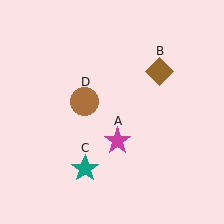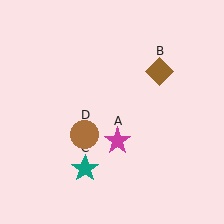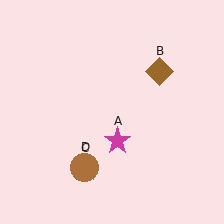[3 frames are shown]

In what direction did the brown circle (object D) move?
The brown circle (object D) moved down.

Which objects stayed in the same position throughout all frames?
Magenta star (object A) and brown diamond (object B) and teal star (object C) remained stationary.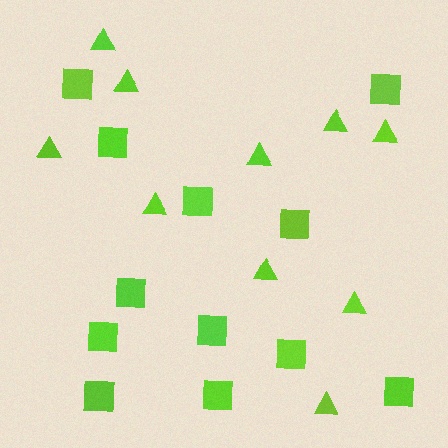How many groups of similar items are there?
There are 2 groups: one group of squares (12) and one group of triangles (10).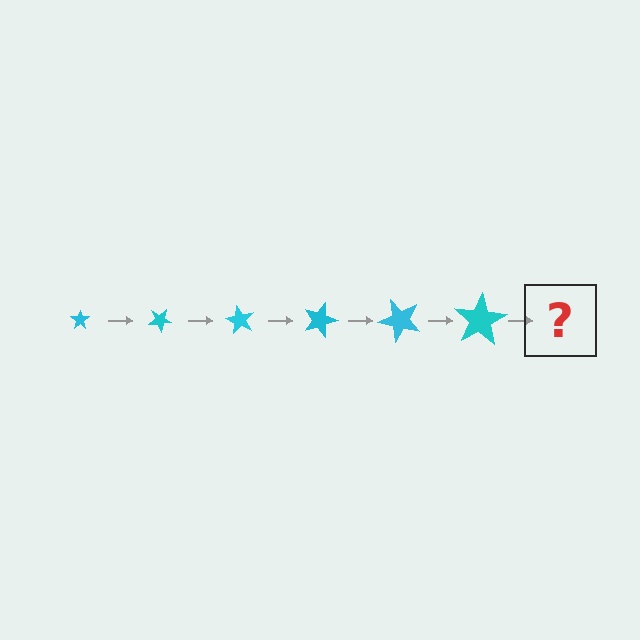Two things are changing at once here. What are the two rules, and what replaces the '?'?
The two rules are that the star grows larger each step and it rotates 30 degrees each step. The '?' should be a star, larger than the previous one and rotated 180 degrees from the start.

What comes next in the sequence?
The next element should be a star, larger than the previous one and rotated 180 degrees from the start.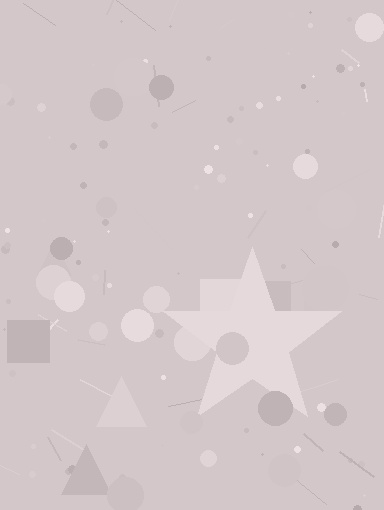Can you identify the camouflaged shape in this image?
The camouflaged shape is a star.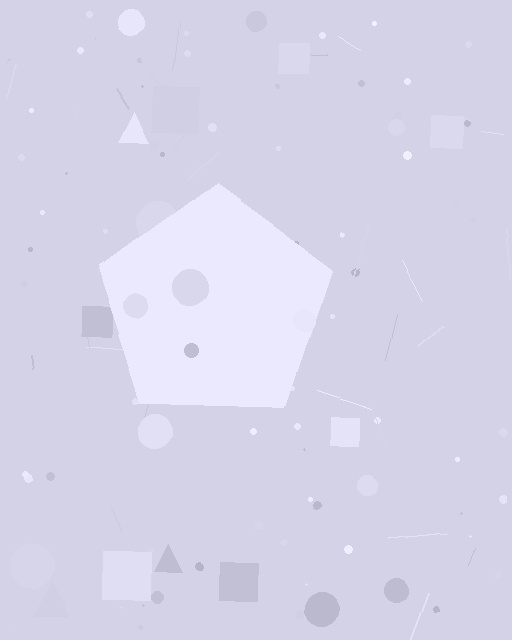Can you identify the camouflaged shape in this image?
The camouflaged shape is a pentagon.